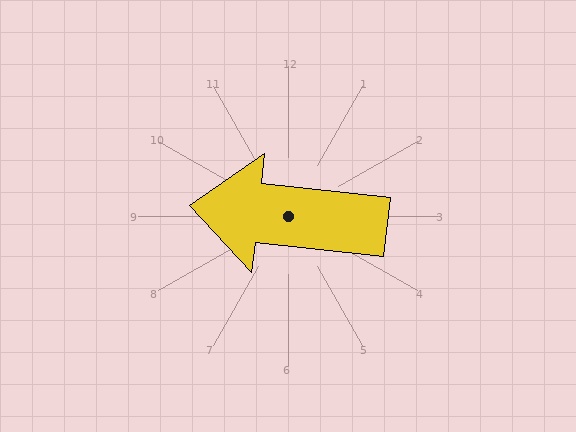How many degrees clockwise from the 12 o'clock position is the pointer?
Approximately 276 degrees.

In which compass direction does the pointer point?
West.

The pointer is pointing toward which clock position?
Roughly 9 o'clock.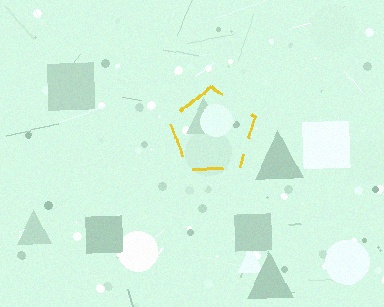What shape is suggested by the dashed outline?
The dashed outline suggests a pentagon.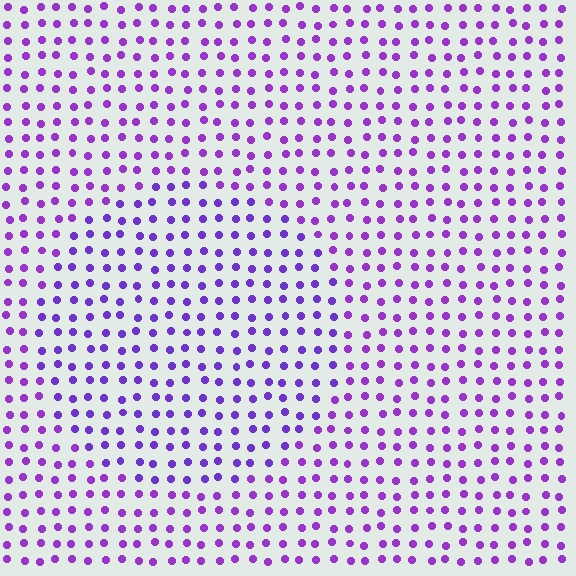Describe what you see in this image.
The image is filled with small purple elements in a uniform arrangement. A circle-shaped region is visible where the elements are tinted to a slightly different hue, forming a subtle color boundary.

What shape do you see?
I see a circle.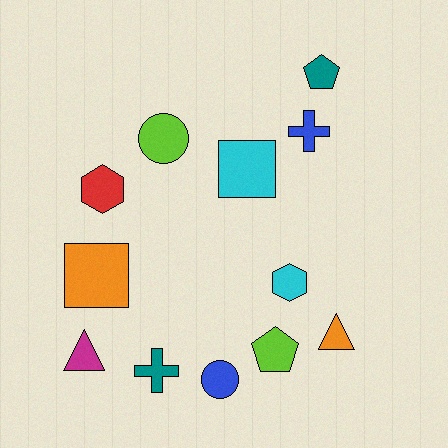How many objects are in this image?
There are 12 objects.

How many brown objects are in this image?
There are no brown objects.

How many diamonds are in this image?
There are no diamonds.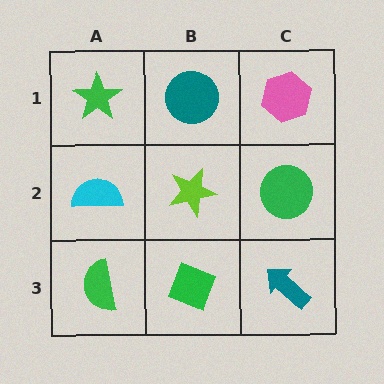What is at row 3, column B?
A green diamond.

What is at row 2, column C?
A green circle.